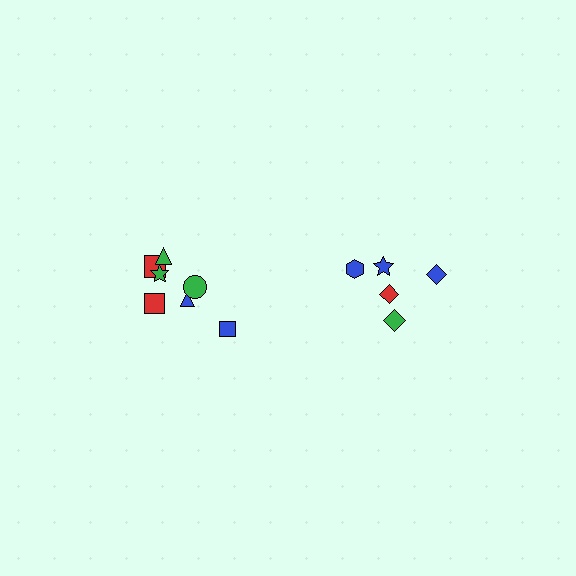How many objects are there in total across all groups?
There are 12 objects.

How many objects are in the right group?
There are 5 objects.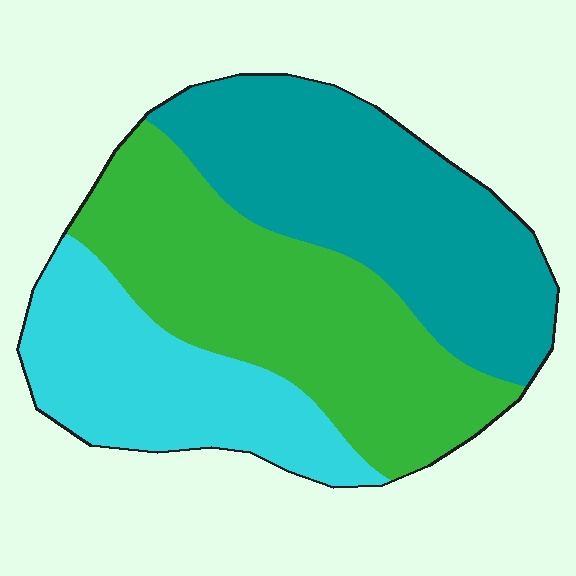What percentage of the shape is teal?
Teal takes up about three eighths (3/8) of the shape.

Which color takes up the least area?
Cyan, at roughly 25%.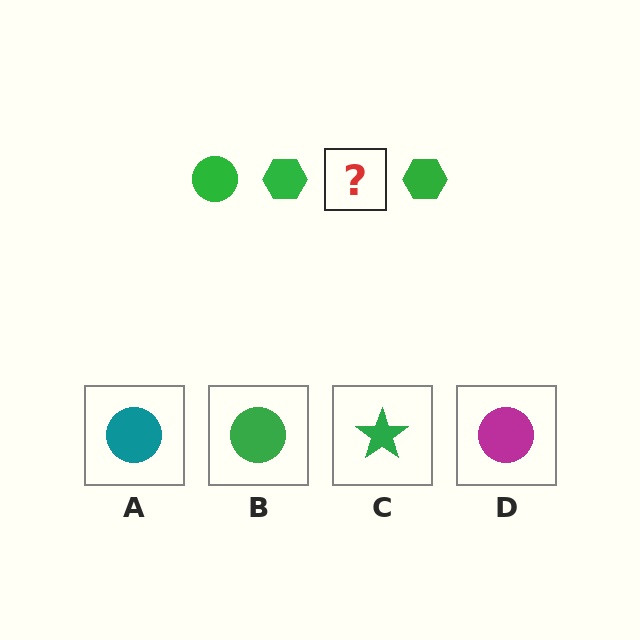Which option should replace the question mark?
Option B.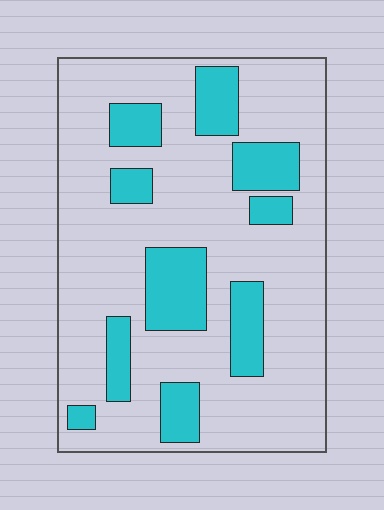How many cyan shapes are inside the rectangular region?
10.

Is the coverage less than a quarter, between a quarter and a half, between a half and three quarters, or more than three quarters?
Less than a quarter.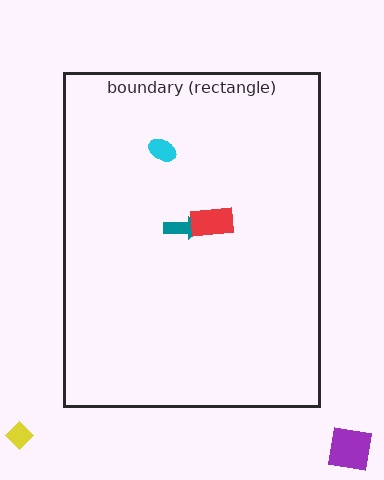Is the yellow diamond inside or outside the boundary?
Outside.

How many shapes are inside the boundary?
3 inside, 2 outside.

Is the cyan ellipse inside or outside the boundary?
Inside.